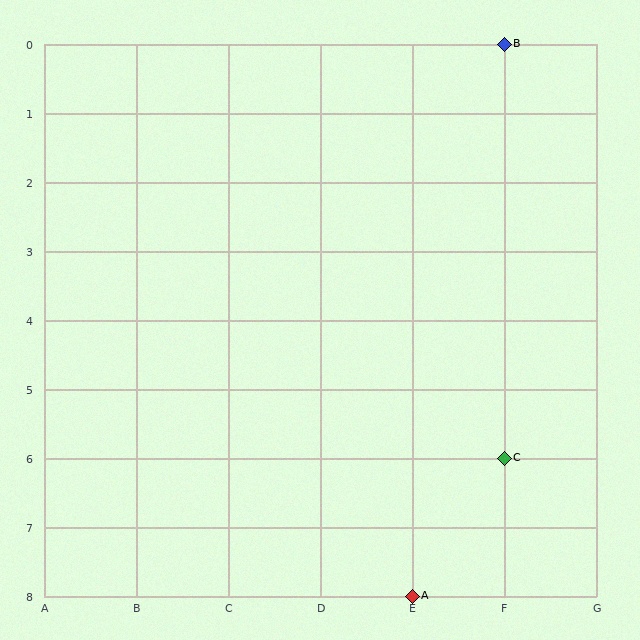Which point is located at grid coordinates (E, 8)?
Point A is at (E, 8).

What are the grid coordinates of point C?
Point C is at grid coordinates (F, 6).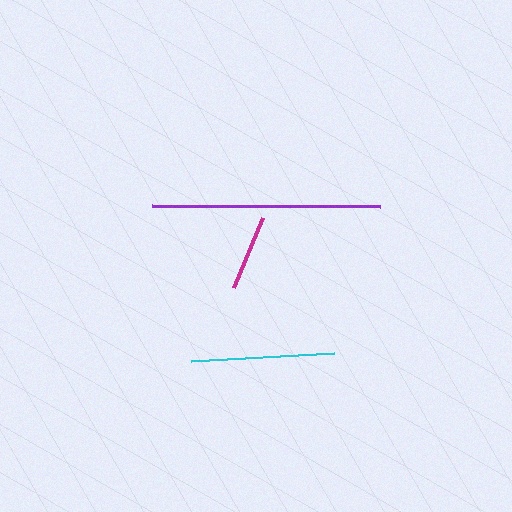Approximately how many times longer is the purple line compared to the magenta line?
The purple line is approximately 3.0 times the length of the magenta line.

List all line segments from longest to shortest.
From longest to shortest: purple, cyan, magenta.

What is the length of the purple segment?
The purple segment is approximately 228 pixels long.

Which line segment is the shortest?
The magenta line is the shortest at approximately 76 pixels.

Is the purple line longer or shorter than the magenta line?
The purple line is longer than the magenta line.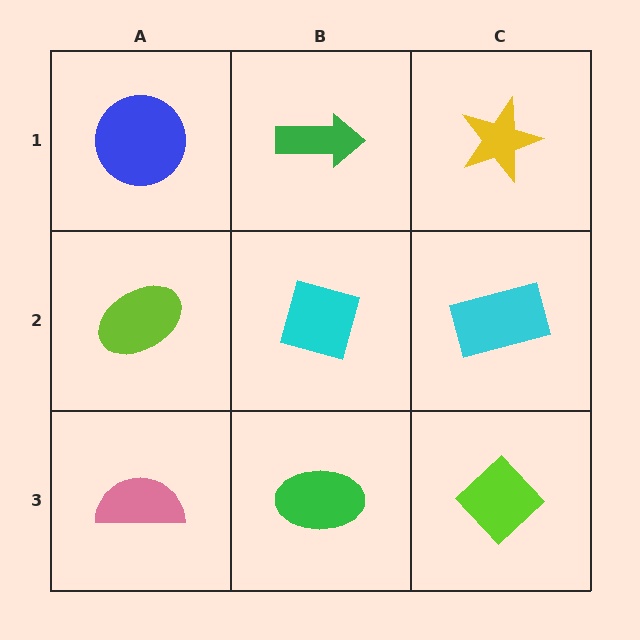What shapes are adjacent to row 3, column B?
A cyan diamond (row 2, column B), a pink semicircle (row 3, column A), a lime diamond (row 3, column C).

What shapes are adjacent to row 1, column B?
A cyan diamond (row 2, column B), a blue circle (row 1, column A), a yellow star (row 1, column C).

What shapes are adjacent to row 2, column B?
A green arrow (row 1, column B), a green ellipse (row 3, column B), a lime ellipse (row 2, column A), a cyan rectangle (row 2, column C).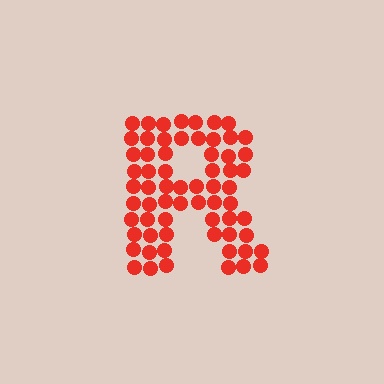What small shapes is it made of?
It is made of small circles.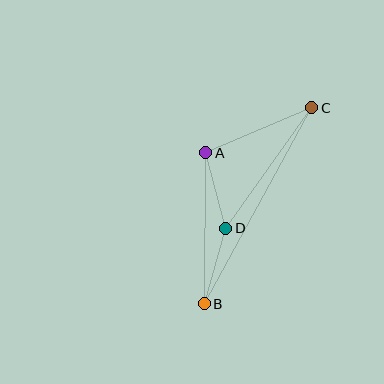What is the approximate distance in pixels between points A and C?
The distance between A and C is approximately 115 pixels.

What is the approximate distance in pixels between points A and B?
The distance between A and B is approximately 151 pixels.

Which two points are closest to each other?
Points A and D are closest to each other.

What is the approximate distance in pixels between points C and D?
The distance between C and D is approximately 147 pixels.